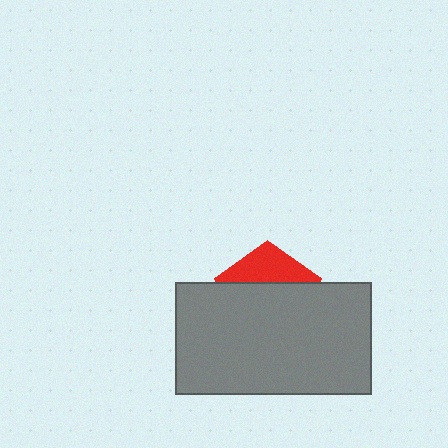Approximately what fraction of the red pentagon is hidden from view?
Roughly 68% of the red pentagon is hidden behind the gray rectangle.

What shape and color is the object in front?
The object in front is a gray rectangle.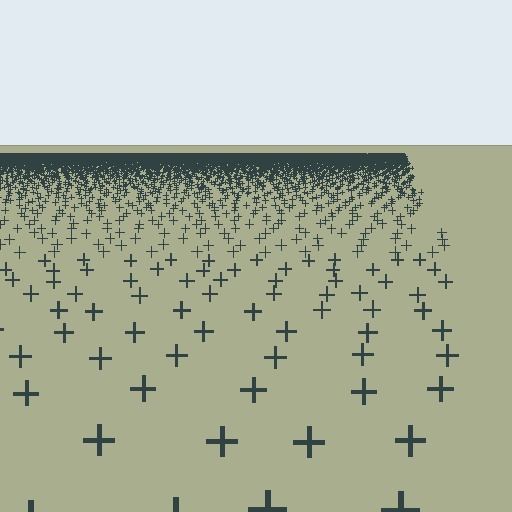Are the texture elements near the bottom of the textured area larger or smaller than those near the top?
Larger. Near the bottom, elements are closer to the viewer and appear at a bigger on-screen size.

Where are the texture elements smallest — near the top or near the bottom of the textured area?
Near the top.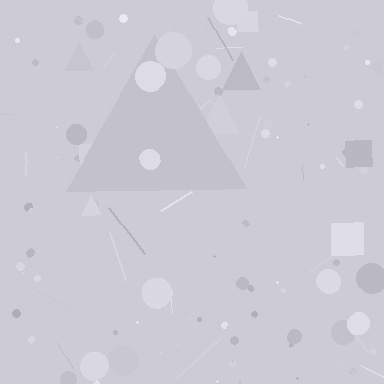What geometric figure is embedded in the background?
A triangle is embedded in the background.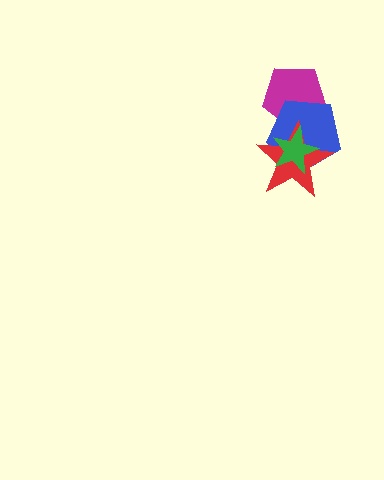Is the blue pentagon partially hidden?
Yes, it is partially covered by another shape.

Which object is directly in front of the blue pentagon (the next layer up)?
The red star is directly in front of the blue pentagon.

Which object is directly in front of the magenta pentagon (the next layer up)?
The blue pentagon is directly in front of the magenta pentagon.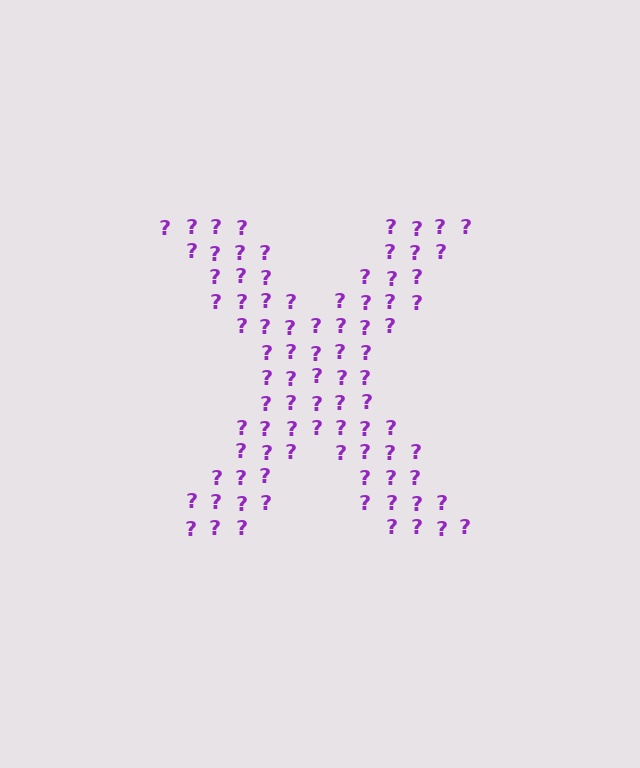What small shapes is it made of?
It is made of small question marks.